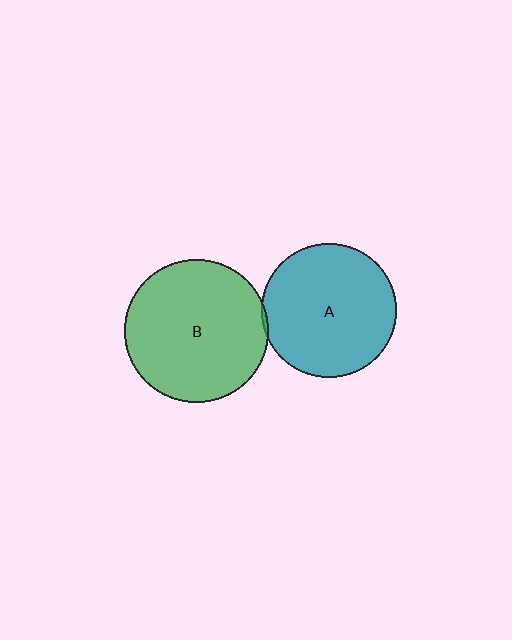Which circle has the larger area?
Circle B (green).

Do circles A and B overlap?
Yes.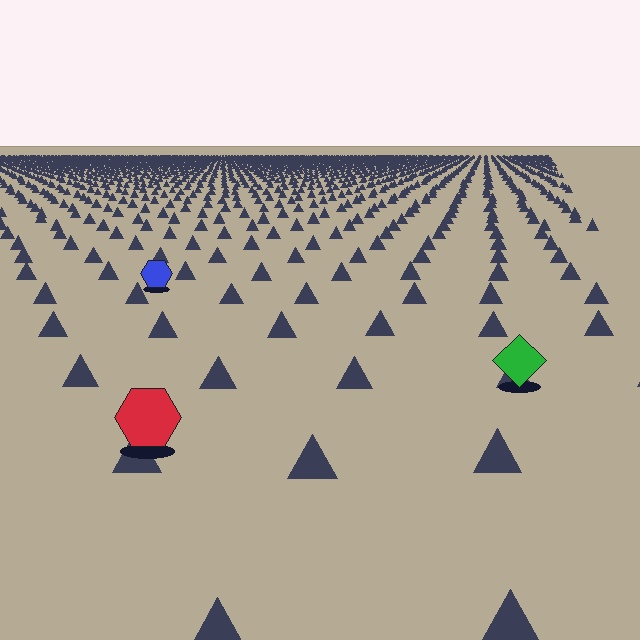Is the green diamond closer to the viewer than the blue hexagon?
Yes. The green diamond is closer — you can tell from the texture gradient: the ground texture is coarser near it.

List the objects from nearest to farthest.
From nearest to farthest: the red hexagon, the green diamond, the blue hexagon.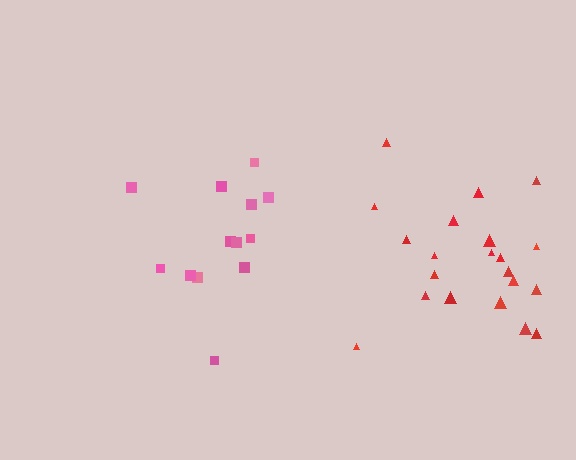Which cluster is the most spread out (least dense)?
Red.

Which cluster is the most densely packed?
Pink.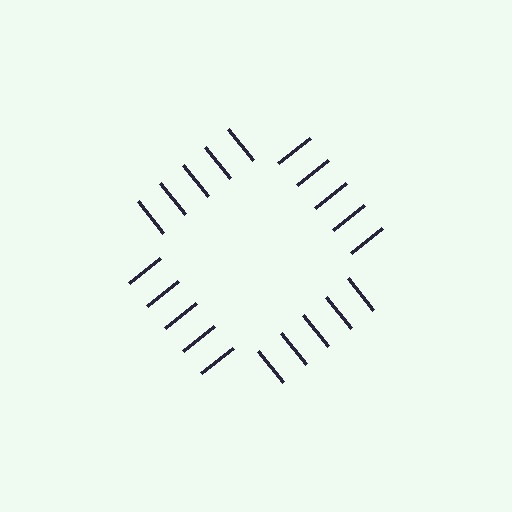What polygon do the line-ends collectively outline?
An illusory square — the line segments terminate on its edges but no continuous stroke is drawn.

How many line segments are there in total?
20 — 5 along each of the 4 edges.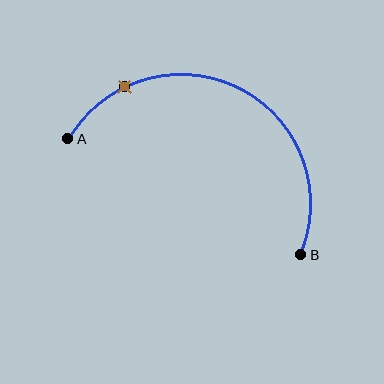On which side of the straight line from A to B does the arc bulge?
The arc bulges above the straight line connecting A and B.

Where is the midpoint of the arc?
The arc midpoint is the point on the curve farthest from the straight line joining A and B. It sits above that line.